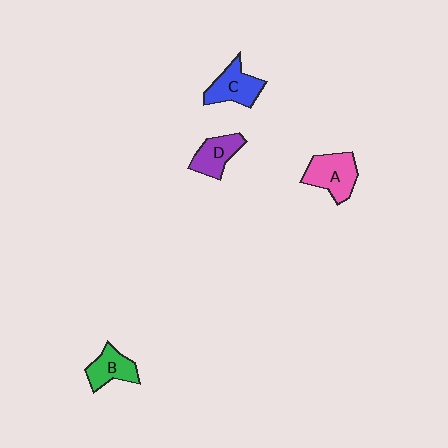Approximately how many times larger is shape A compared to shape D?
Approximately 1.3 times.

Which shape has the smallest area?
Shape B (green).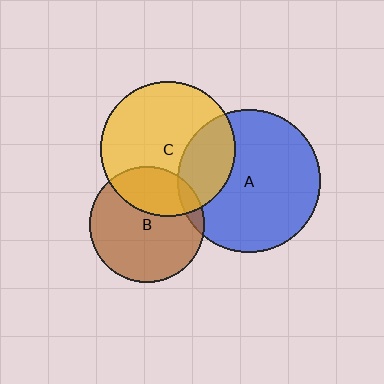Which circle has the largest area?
Circle A (blue).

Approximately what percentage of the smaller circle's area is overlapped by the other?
Approximately 10%.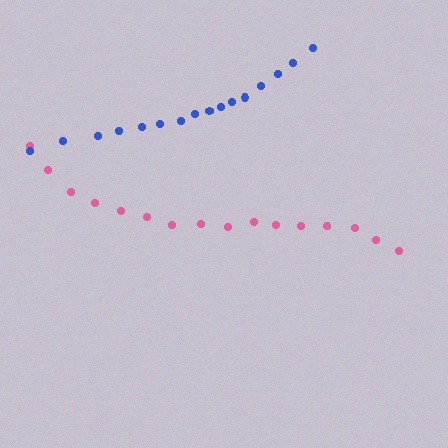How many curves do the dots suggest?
There are 2 distinct paths.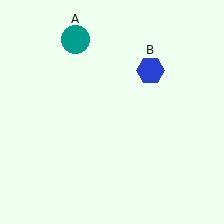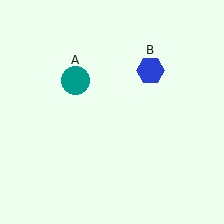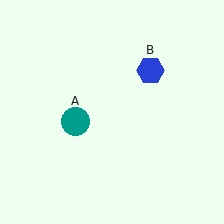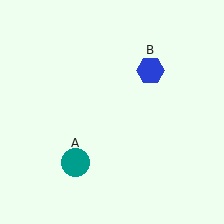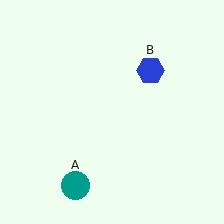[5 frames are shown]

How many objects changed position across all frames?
1 object changed position: teal circle (object A).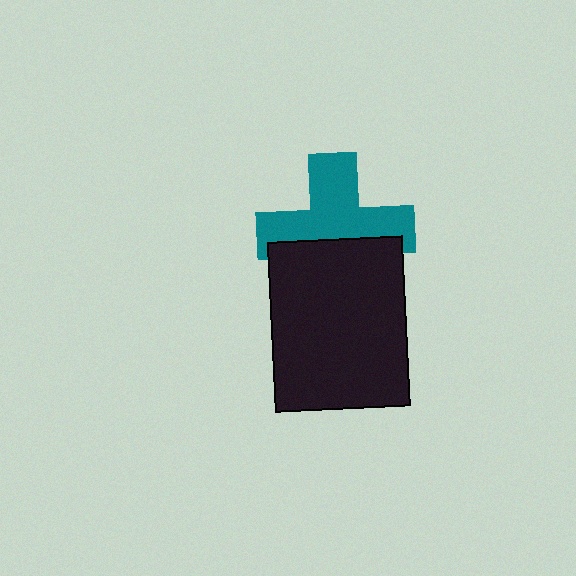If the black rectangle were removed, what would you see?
You would see the complete teal cross.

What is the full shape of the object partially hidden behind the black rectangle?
The partially hidden object is a teal cross.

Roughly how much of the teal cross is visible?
About half of it is visible (roughly 61%).